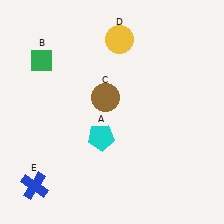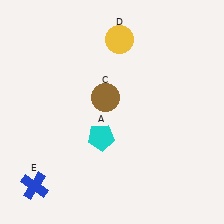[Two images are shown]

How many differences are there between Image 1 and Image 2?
There is 1 difference between the two images.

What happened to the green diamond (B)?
The green diamond (B) was removed in Image 2. It was in the top-left area of Image 1.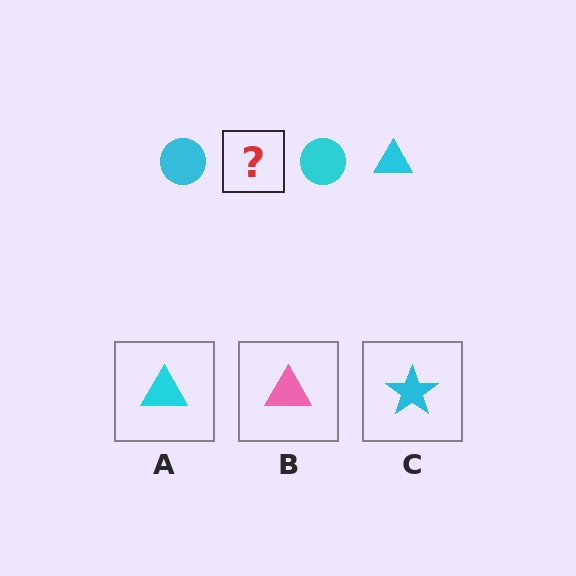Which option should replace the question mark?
Option A.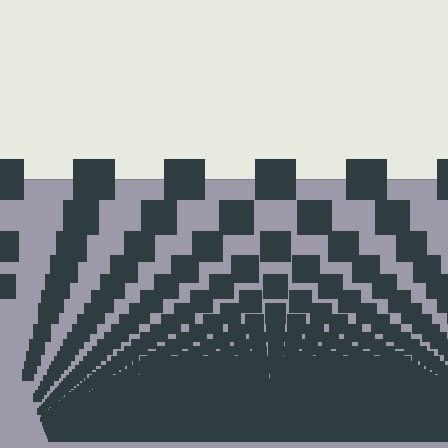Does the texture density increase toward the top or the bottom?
Density increases toward the bottom.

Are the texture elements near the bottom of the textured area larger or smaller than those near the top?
Smaller. The gradient is inverted — elements near the bottom are smaller and denser.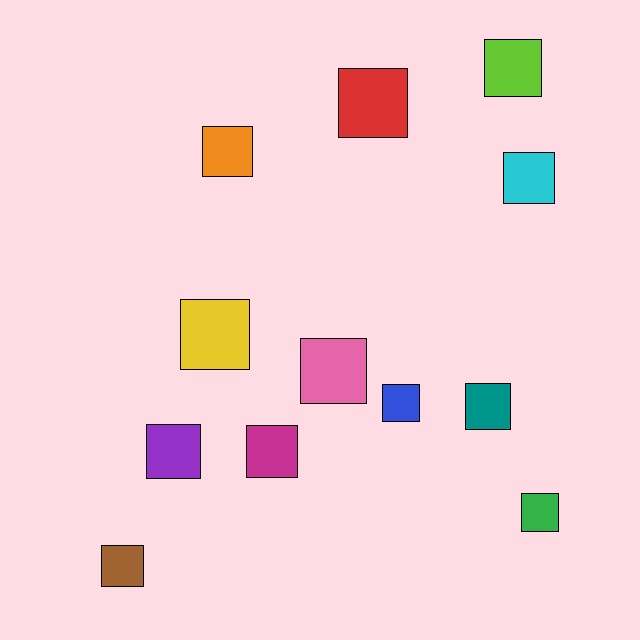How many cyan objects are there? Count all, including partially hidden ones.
There is 1 cyan object.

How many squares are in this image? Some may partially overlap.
There are 12 squares.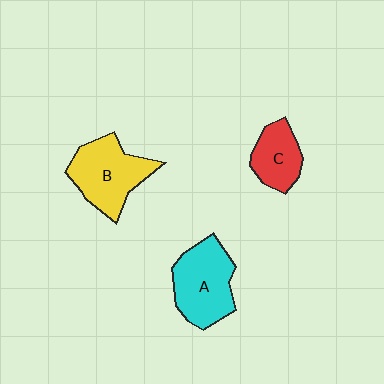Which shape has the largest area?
Shape B (yellow).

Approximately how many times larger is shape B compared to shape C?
Approximately 1.6 times.